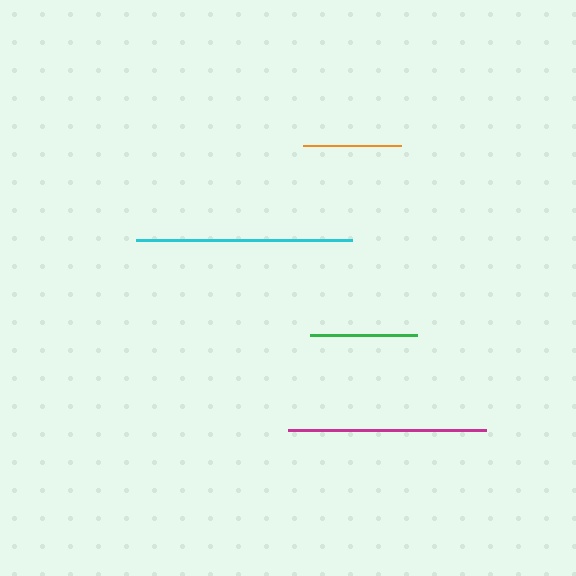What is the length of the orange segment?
The orange segment is approximately 98 pixels long.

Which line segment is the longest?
The cyan line is the longest at approximately 217 pixels.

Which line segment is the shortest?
The orange line is the shortest at approximately 98 pixels.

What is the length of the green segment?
The green segment is approximately 107 pixels long.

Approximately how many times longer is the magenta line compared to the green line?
The magenta line is approximately 1.8 times the length of the green line.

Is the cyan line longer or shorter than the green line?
The cyan line is longer than the green line.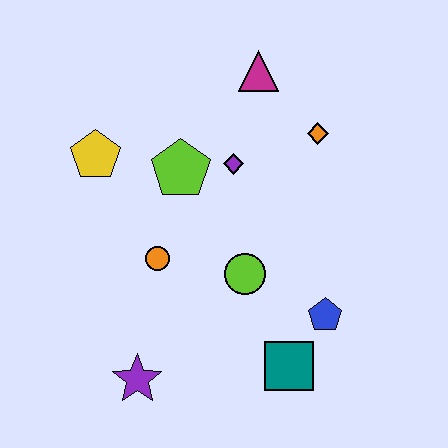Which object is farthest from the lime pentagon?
The teal square is farthest from the lime pentagon.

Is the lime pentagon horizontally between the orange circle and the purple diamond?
Yes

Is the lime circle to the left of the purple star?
No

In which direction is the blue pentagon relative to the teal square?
The blue pentagon is above the teal square.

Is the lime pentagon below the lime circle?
No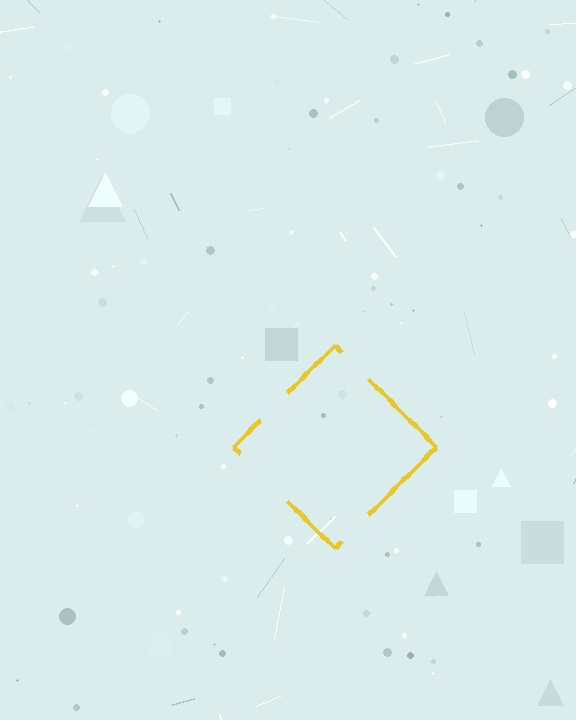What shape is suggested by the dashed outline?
The dashed outline suggests a diamond.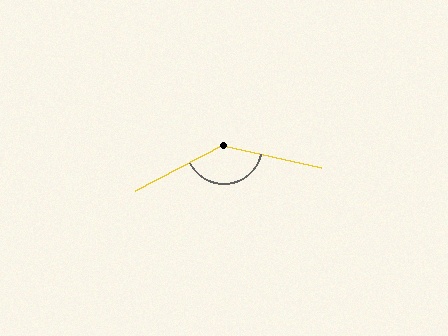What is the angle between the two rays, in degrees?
Approximately 141 degrees.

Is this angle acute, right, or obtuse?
It is obtuse.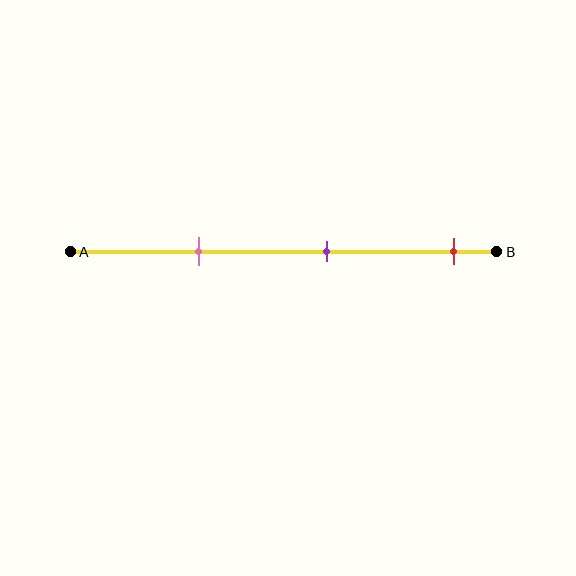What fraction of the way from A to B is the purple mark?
The purple mark is approximately 60% (0.6) of the way from A to B.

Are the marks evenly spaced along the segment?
Yes, the marks are approximately evenly spaced.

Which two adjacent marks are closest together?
The pink and purple marks are the closest adjacent pair.